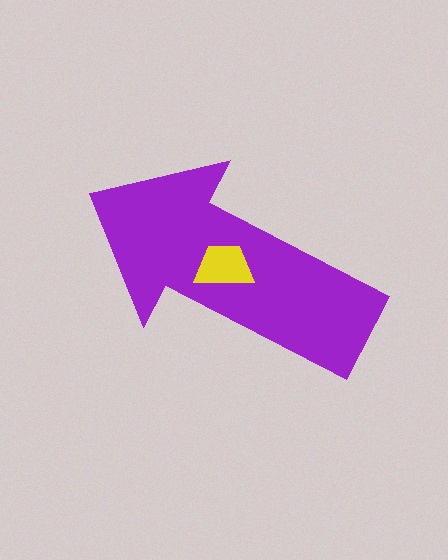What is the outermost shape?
The purple arrow.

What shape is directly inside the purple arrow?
The yellow trapezoid.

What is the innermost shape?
The yellow trapezoid.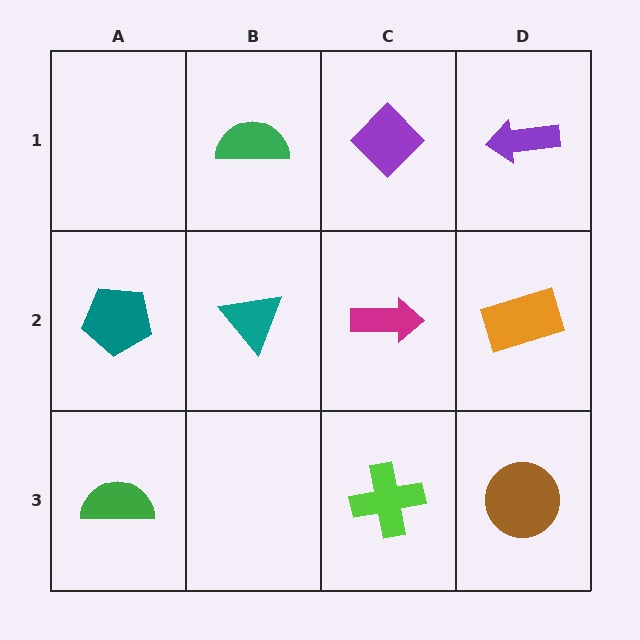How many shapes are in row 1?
3 shapes.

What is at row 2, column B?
A teal triangle.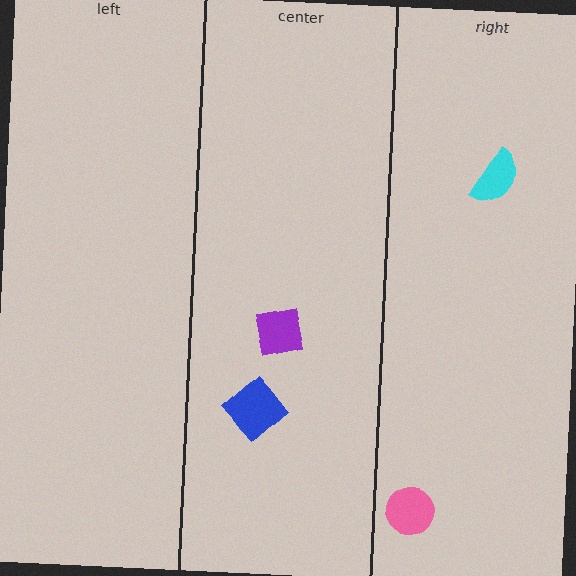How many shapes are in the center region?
2.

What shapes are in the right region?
The pink circle, the cyan semicircle.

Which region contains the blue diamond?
The center region.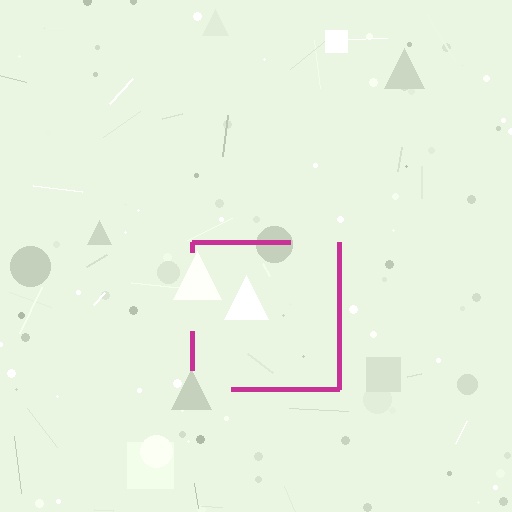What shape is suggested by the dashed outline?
The dashed outline suggests a square.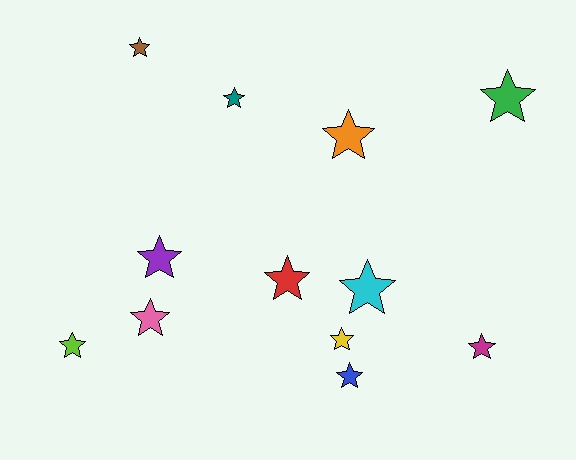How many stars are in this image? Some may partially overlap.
There are 12 stars.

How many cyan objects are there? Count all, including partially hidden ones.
There is 1 cyan object.